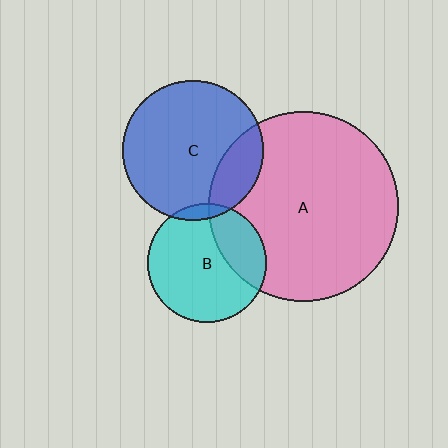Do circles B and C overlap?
Yes.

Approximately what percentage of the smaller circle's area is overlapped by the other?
Approximately 5%.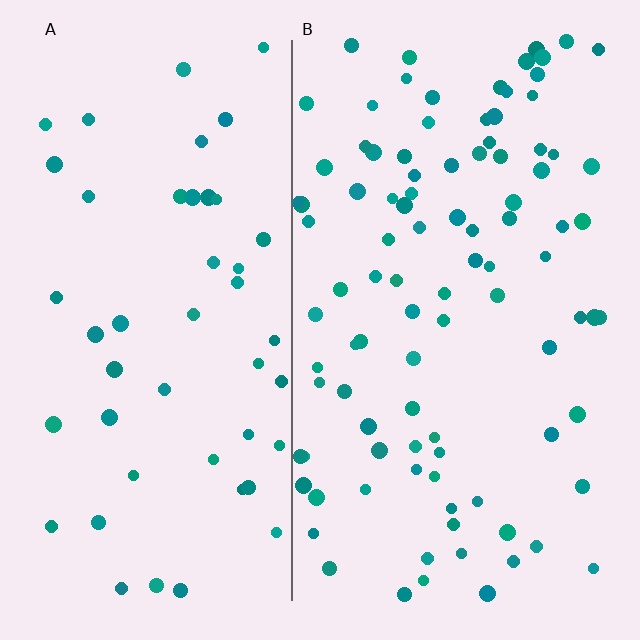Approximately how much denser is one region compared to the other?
Approximately 2.0× — region B over region A.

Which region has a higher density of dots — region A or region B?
B (the right).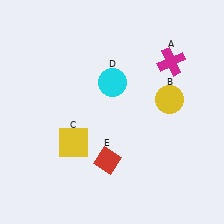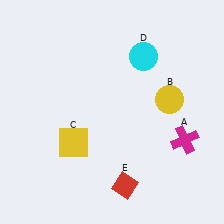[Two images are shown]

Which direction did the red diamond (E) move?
The red diamond (E) moved down.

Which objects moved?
The objects that moved are: the magenta cross (A), the cyan circle (D), the red diamond (E).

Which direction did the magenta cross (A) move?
The magenta cross (A) moved down.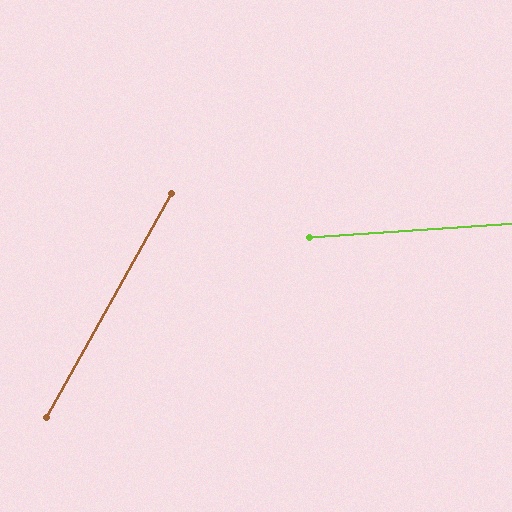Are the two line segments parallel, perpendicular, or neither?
Neither parallel nor perpendicular — they differ by about 57°.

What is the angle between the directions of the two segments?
Approximately 57 degrees.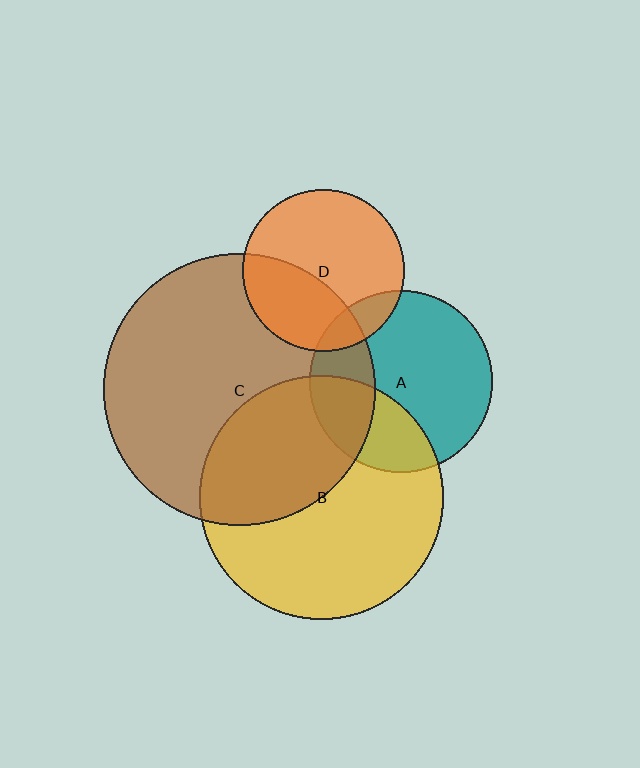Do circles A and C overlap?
Yes.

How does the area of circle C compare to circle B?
Approximately 1.2 times.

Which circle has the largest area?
Circle C (brown).